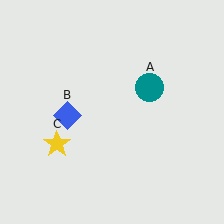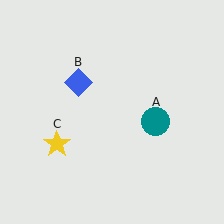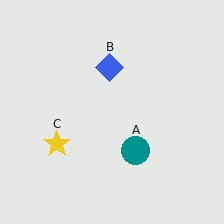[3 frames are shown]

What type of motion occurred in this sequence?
The teal circle (object A), blue diamond (object B) rotated clockwise around the center of the scene.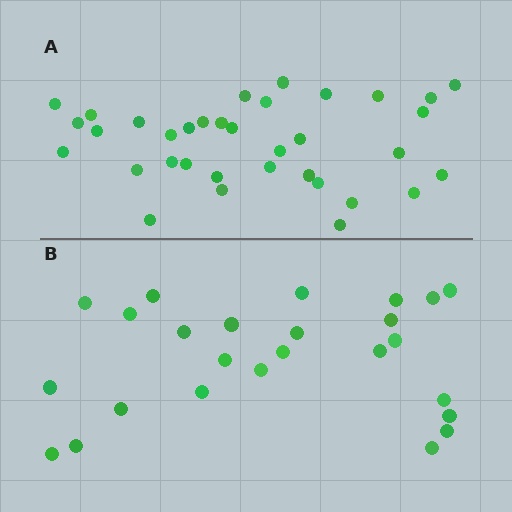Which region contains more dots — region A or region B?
Region A (the top region) has more dots.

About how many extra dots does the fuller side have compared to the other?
Region A has roughly 10 or so more dots than region B.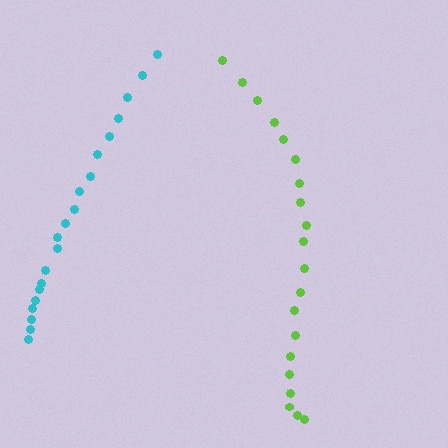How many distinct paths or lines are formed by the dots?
There are 2 distinct paths.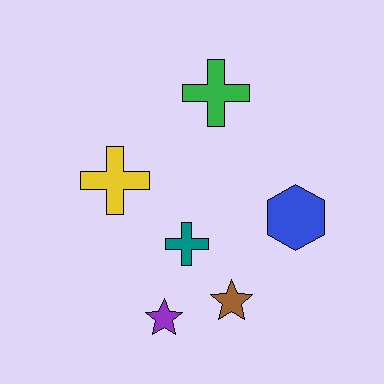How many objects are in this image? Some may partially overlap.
There are 6 objects.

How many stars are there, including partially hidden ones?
There are 2 stars.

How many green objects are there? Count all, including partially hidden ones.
There is 1 green object.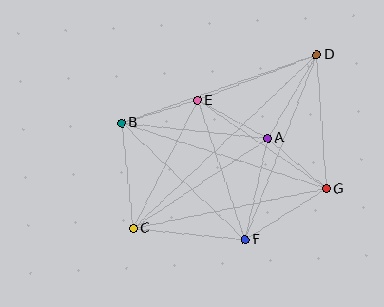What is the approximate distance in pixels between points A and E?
The distance between A and E is approximately 80 pixels.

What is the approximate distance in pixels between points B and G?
The distance between B and G is approximately 215 pixels.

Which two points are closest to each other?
Points A and G are closest to each other.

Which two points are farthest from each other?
Points C and D are farthest from each other.